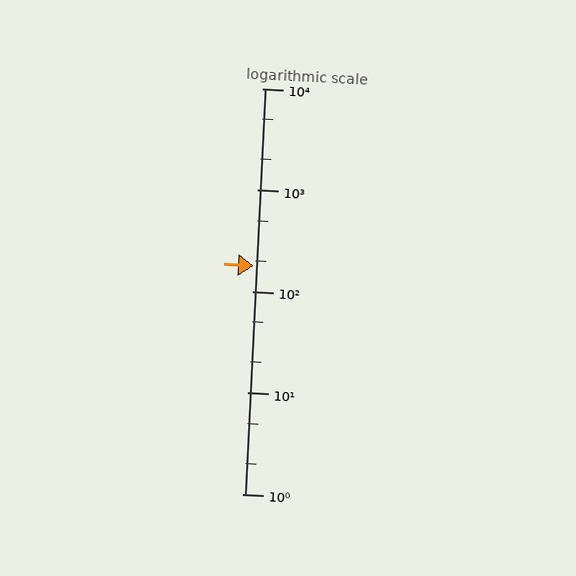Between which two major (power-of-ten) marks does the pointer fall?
The pointer is between 100 and 1000.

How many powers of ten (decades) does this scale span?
The scale spans 4 decades, from 1 to 10000.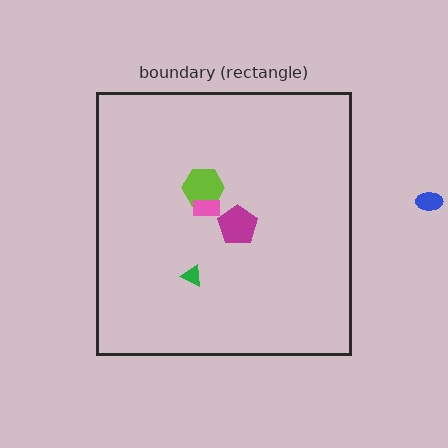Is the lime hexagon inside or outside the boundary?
Inside.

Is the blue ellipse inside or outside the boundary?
Outside.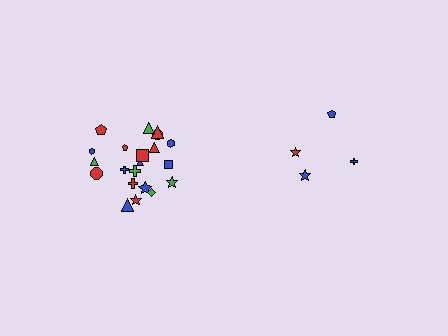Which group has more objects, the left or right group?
The left group.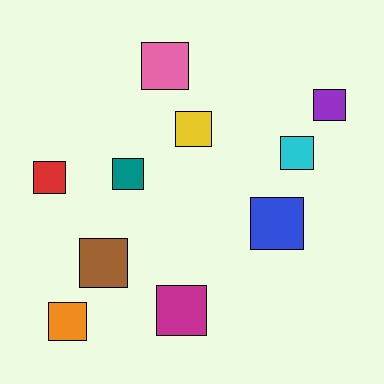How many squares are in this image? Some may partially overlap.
There are 10 squares.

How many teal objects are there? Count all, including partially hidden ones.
There is 1 teal object.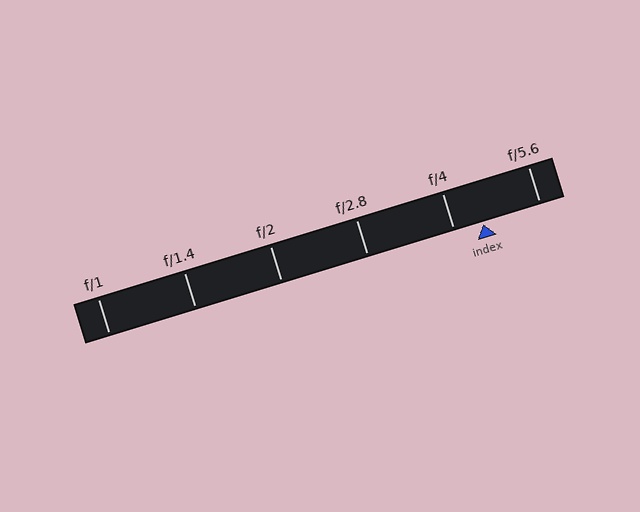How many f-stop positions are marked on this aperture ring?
There are 6 f-stop positions marked.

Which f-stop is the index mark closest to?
The index mark is closest to f/4.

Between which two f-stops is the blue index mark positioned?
The index mark is between f/4 and f/5.6.